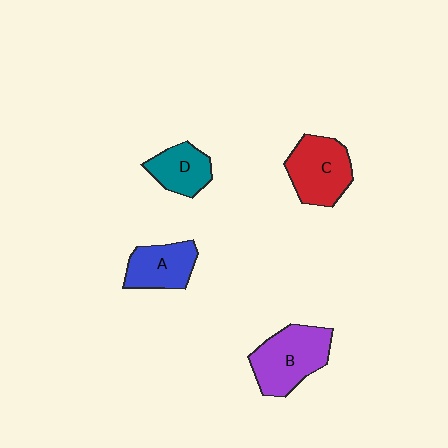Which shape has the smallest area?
Shape D (teal).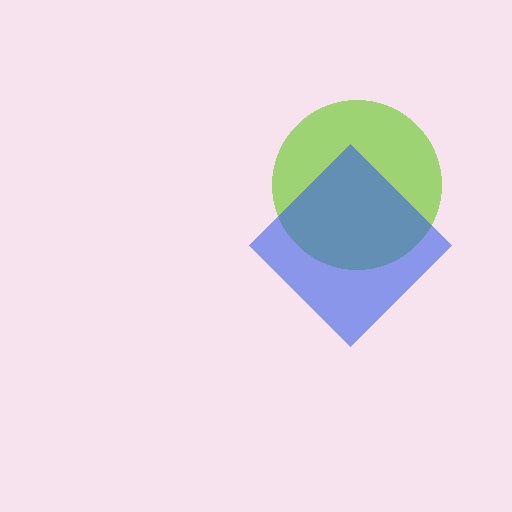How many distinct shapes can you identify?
There are 2 distinct shapes: a lime circle, a blue diamond.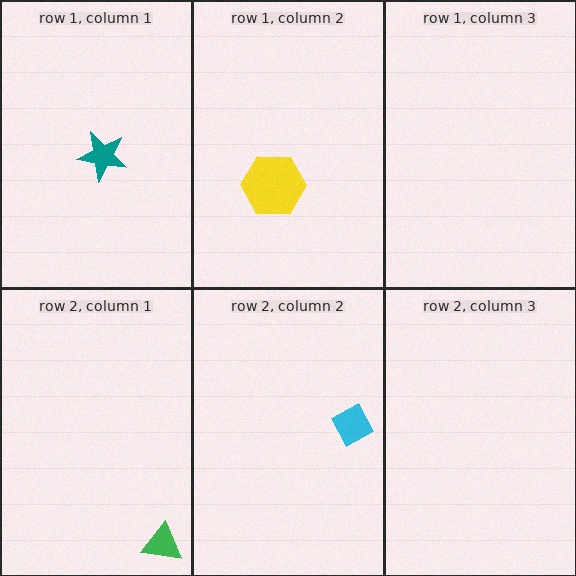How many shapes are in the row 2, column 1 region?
1.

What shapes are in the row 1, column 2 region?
The yellow hexagon.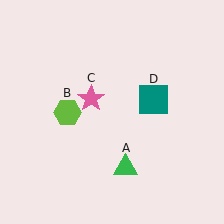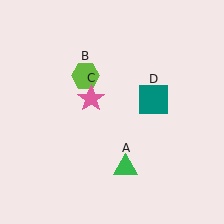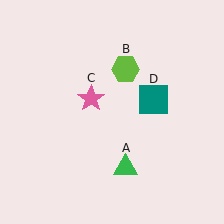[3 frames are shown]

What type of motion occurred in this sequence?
The lime hexagon (object B) rotated clockwise around the center of the scene.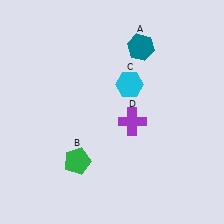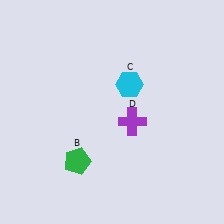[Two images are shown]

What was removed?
The teal hexagon (A) was removed in Image 2.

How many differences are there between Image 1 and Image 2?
There is 1 difference between the two images.